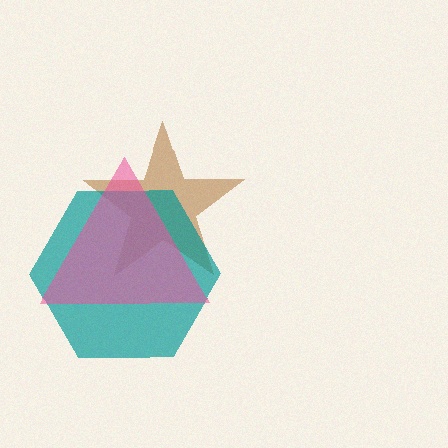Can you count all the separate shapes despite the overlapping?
Yes, there are 3 separate shapes.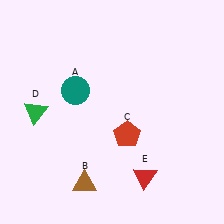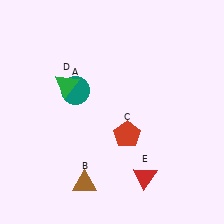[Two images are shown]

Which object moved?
The green triangle (D) moved right.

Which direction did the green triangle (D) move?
The green triangle (D) moved right.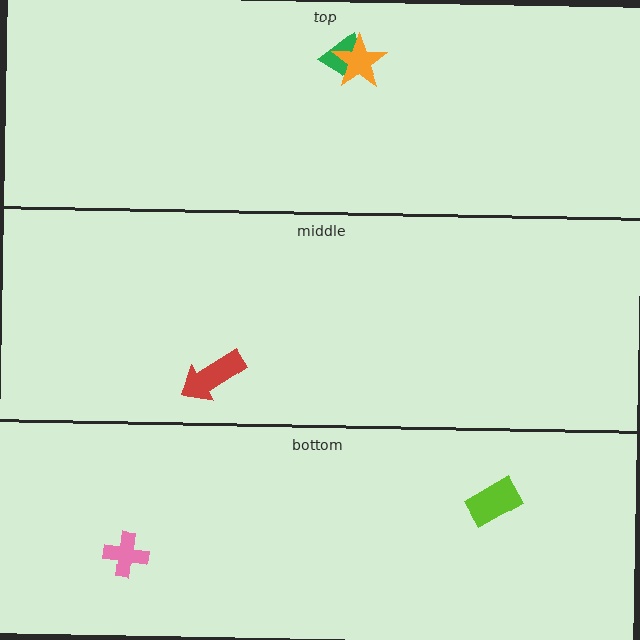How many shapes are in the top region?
2.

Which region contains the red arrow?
The middle region.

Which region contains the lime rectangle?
The bottom region.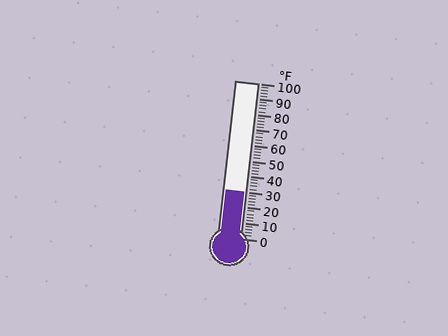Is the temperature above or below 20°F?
The temperature is above 20°F.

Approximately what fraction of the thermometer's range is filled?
The thermometer is filled to approximately 30% of its range.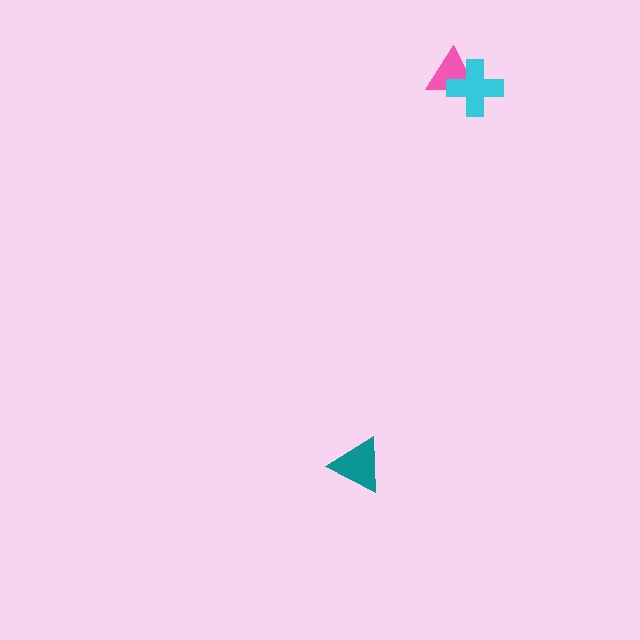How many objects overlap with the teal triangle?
0 objects overlap with the teal triangle.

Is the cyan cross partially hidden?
No, no other shape covers it.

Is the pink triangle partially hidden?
Yes, it is partially covered by another shape.